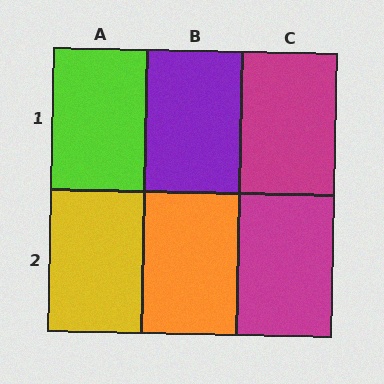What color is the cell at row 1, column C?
Magenta.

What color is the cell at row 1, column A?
Lime.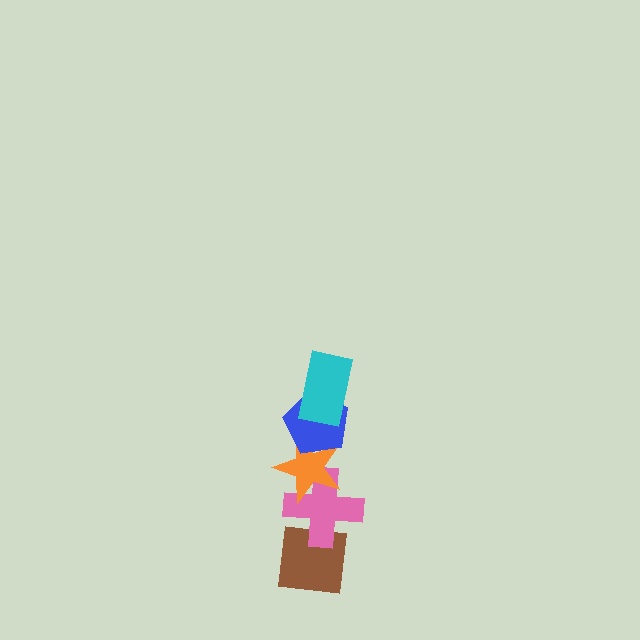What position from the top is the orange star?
The orange star is 3rd from the top.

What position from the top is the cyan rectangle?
The cyan rectangle is 1st from the top.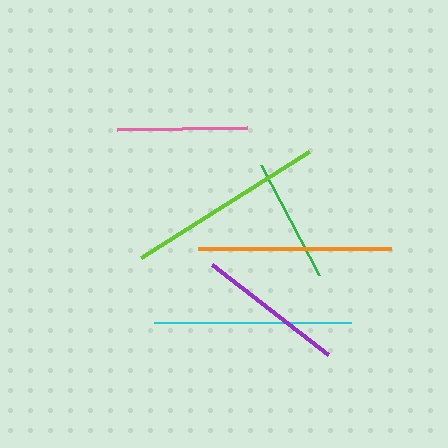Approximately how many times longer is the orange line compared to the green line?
The orange line is approximately 1.6 times the length of the green line.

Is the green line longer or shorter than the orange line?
The orange line is longer than the green line.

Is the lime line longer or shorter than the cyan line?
The lime line is longer than the cyan line.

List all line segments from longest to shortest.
From longest to shortest: lime, cyan, orange, purple, pink, green.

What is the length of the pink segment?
The pink segment is approximately 130 pixels long.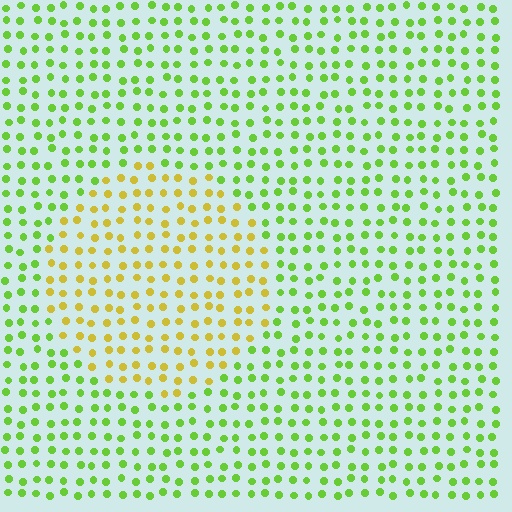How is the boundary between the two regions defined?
The boundary is defined purely by a slight shift in hue (about 46 degrees). Spacing, size, and orientation are identical on both sides.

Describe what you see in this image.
The image is filled with small lime elements in a uniform arrangement. A circle-shaped region is visible where the elements are tinted to a slightly different hue, forming a subtle color boundary.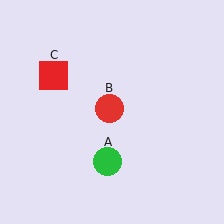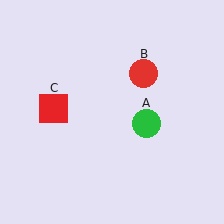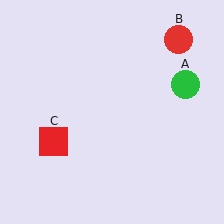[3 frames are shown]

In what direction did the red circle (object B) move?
The red circle (object B) moved up and to the right.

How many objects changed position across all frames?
3 objects changed position: green circle (object A), red circle (object B), red square (object C).